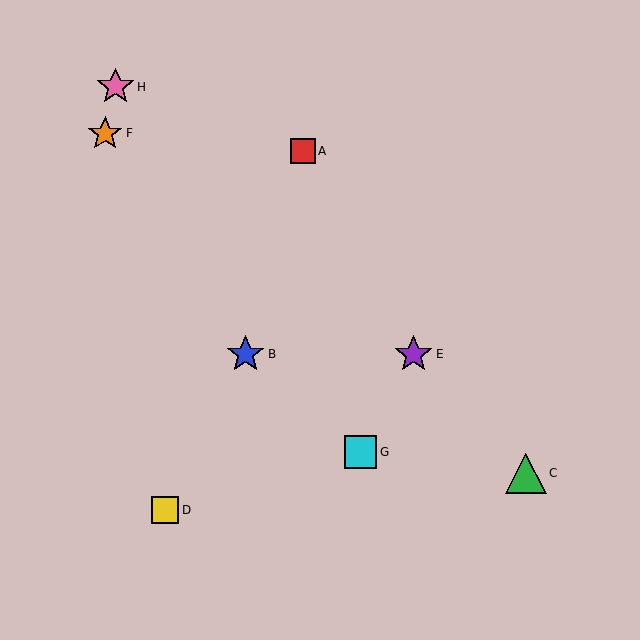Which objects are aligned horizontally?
Objects B, E are aligned horizontally.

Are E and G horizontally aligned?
No, E is at y≈354 and G is at y≈452.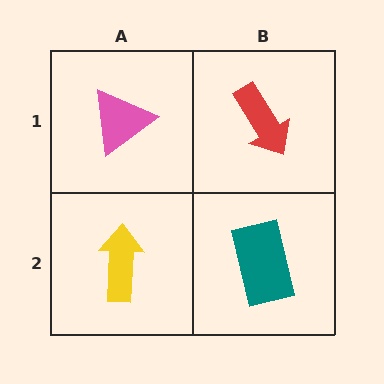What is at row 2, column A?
A yellow arrow.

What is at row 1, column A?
A pink triangle.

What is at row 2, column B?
A teal rectangle.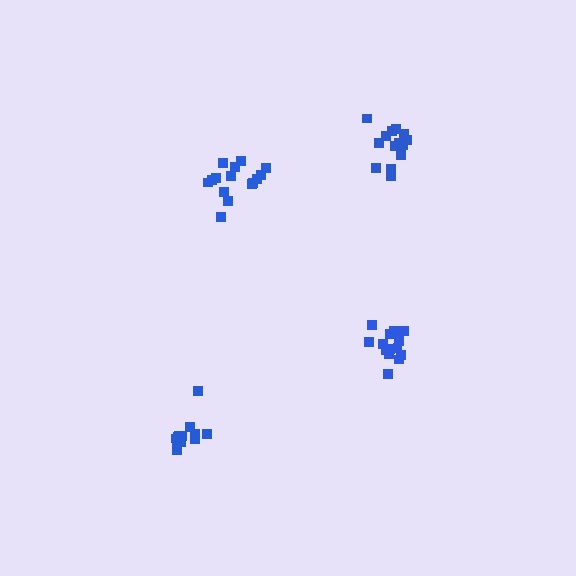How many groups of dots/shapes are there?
There are 4 groups.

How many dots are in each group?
Group 1: 14 dots, Group 2: 14 dots, Group 3: 15 dots, Group 4: 12 dots (55 total).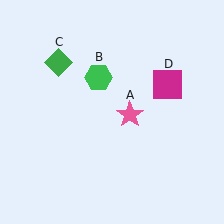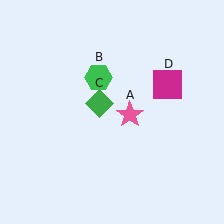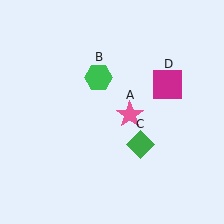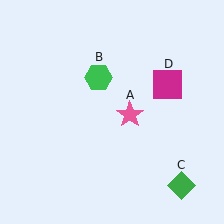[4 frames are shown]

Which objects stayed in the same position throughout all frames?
Pink star (object A) and green hexagon (object B) and magenta square (object D) remained stationary.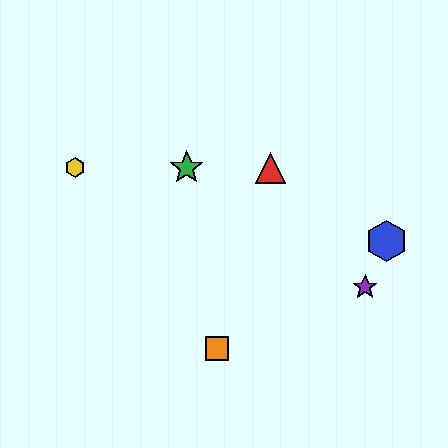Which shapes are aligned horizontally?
The red triangle, the green star, the yellow hexagon are aligned horizontally.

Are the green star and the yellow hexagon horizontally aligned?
Yes, both are at y≈168.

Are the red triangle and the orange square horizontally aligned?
No, the red triangle is at y≈168 and the orange square is at y≈349.